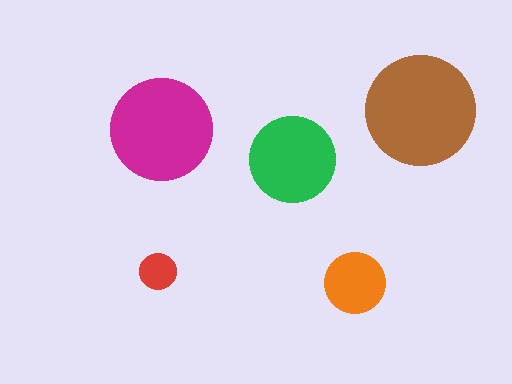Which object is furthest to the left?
The red circle is leftmost.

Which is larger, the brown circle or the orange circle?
The brown one.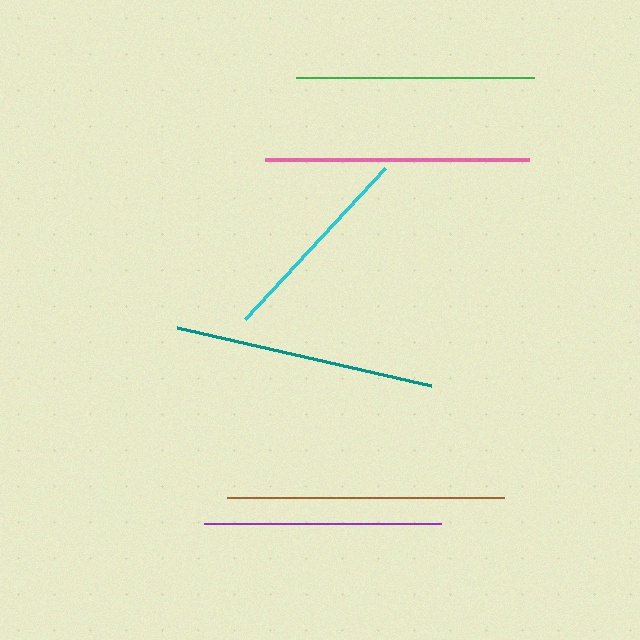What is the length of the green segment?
The green segment is approximately 238 pixels long.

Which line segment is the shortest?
The cyan line is the shortest at approximately 206 pixels.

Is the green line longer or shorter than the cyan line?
The green line is longer than the cyan line.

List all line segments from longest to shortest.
From longest to shortest: brown, pink, teal, green, purple, cyan.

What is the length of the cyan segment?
The cyan segment is approximately 206 pixels long.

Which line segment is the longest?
The brown line is the longest at approximately 276 pixels.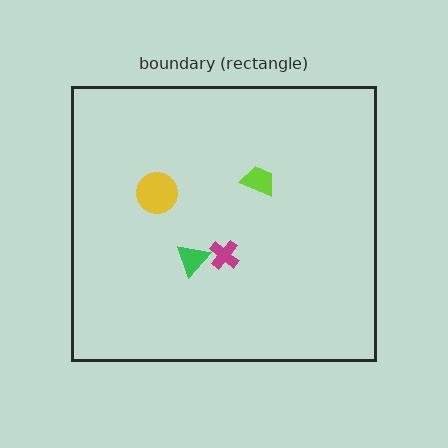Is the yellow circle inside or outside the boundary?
Inside.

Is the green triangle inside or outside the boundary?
Inside.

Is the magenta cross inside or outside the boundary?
Inside.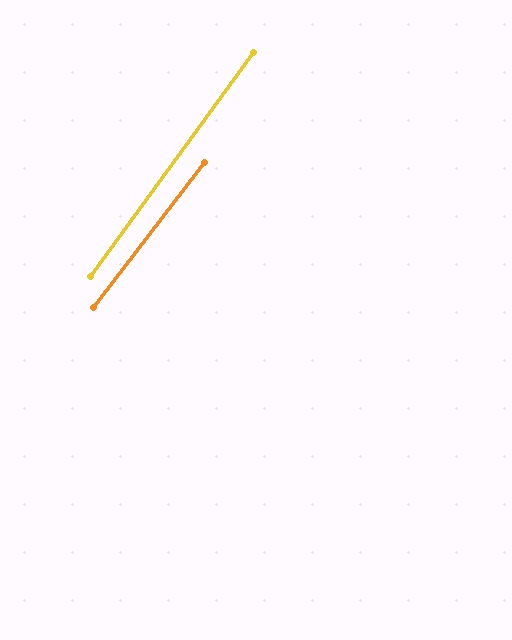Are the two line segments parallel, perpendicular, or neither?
Parallel — their directions differ by only 1.4°.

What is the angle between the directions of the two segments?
Approximately 1 degree.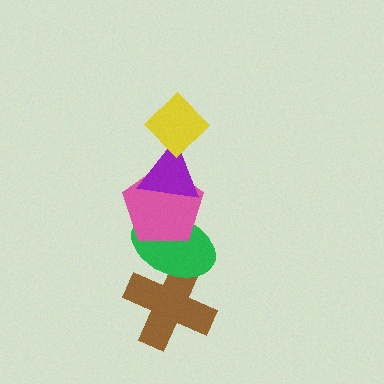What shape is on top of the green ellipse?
The pink pentagon is on top of the green ellipse.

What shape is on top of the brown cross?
The green ellipse is on top of the brown cross.